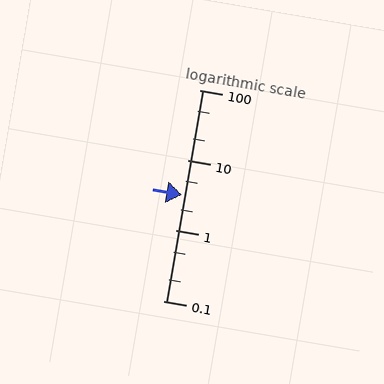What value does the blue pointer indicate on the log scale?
The pointer indicates approximately 3.2.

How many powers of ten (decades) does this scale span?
The scale spans 3 decades, from 0.1 to 100.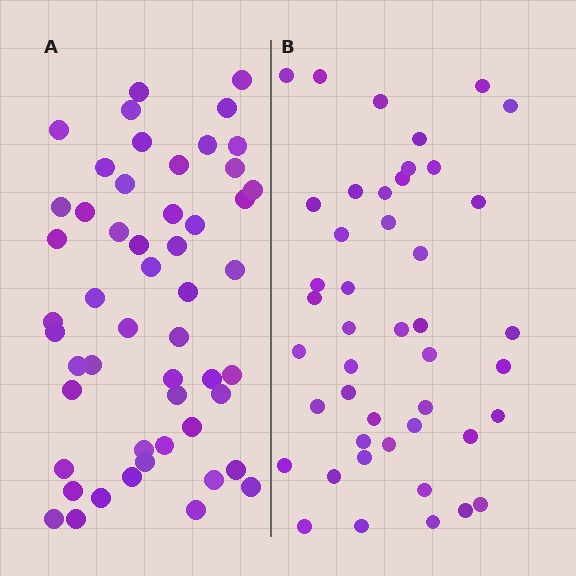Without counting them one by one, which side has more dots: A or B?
Region A (the left region) has more dots.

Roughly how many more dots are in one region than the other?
Region A has roughly 8 or so more dots than region B.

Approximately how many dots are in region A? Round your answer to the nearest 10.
About 50 dots. (The exact count is 52, which rounds to 50.)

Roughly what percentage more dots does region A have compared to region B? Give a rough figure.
About 15% more.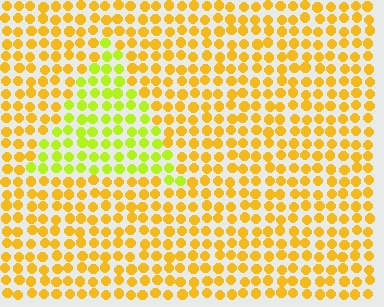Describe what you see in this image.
The image is filled with small yellow elements in a uniform arrangement. A triangle-shaped region is visible where the elements are tinted to a slightly different hue, forming a subtle color boundary.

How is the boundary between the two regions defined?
The boundary is defined purely by a slight shift in hue (about 35 degrees). Spacing, size, and orientation are identical on both sides.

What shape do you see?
I see a triangle.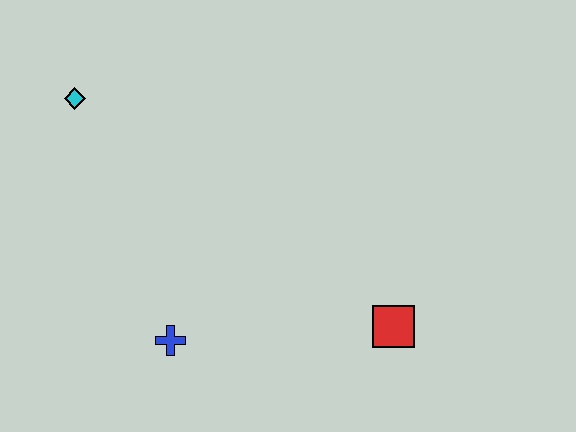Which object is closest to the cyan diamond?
The blue cross is closest to the cyan diamond.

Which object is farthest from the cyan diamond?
The red square is farthest from the cyan diamond.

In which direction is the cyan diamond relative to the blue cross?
The cyan diamond is above the blue cross.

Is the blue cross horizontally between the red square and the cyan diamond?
Yes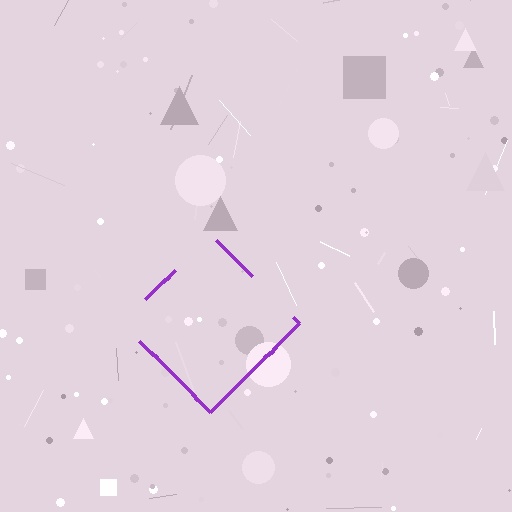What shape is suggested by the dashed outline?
The dashed outline suggests a diamond.